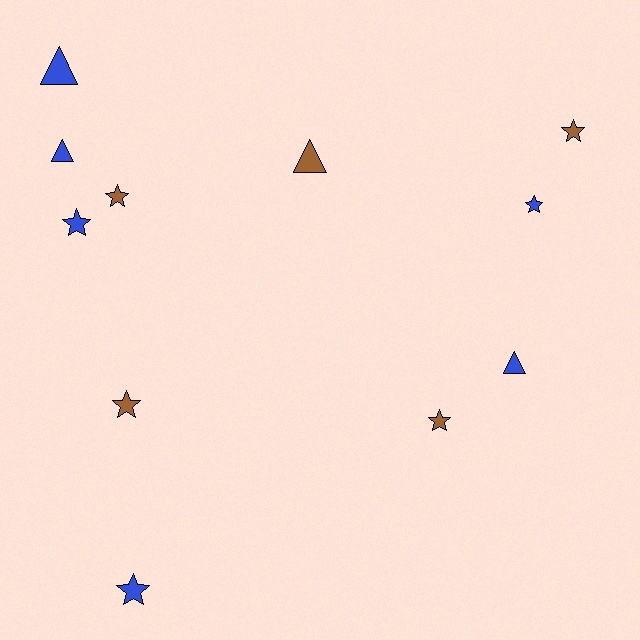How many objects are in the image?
There are 11 objects.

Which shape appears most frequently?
Star, with 7 objects.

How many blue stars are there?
There are 3 blue stars.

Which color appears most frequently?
Blue, with 6 objects.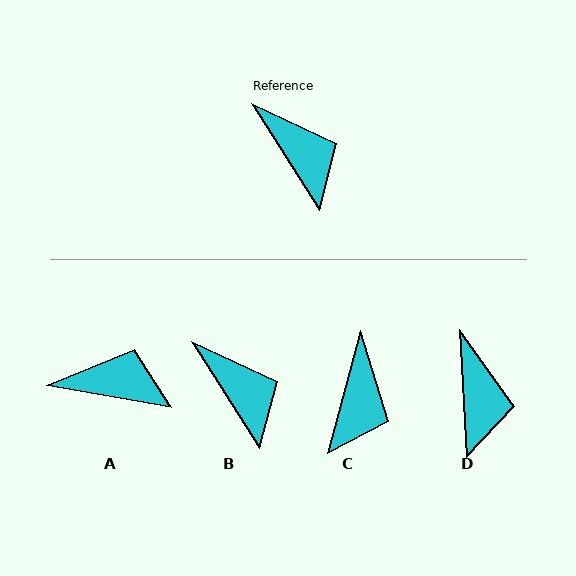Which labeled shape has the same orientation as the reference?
B.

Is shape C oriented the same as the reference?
No, it is off by about 47 degrees.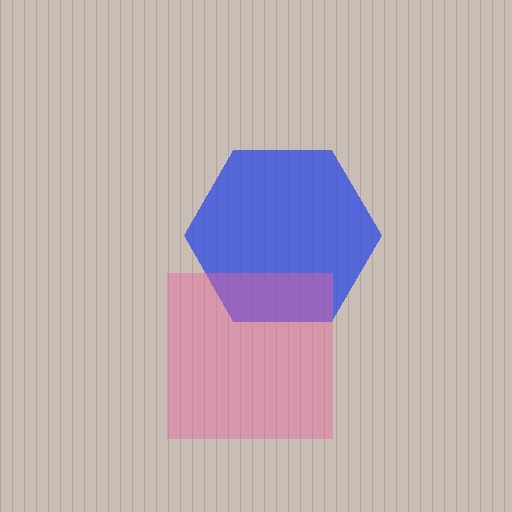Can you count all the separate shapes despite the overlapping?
Yes, there are 2 separate shapes.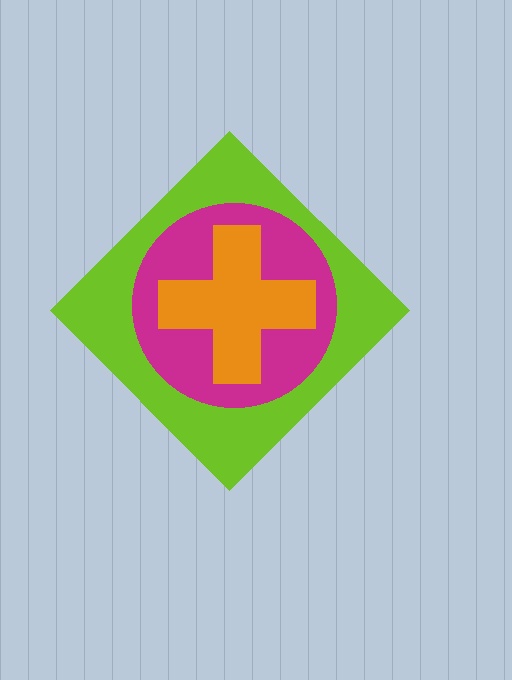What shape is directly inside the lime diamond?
The magenta circle.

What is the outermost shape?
The lime diamond.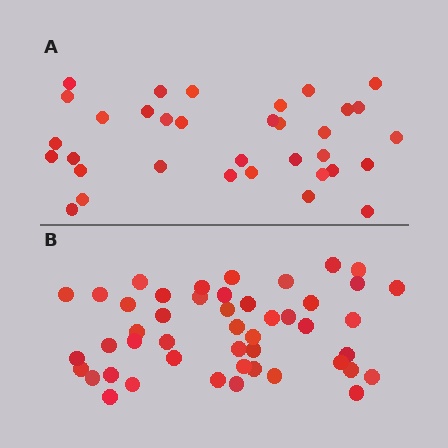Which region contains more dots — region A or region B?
Region B (the bottom region) has more dots.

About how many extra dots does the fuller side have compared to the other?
Region B has approximately 15 more dots than region A.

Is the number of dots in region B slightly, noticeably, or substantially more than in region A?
Region B has noticeably more, but not dramatically so. The ratio is roughly 1.4 to 1.